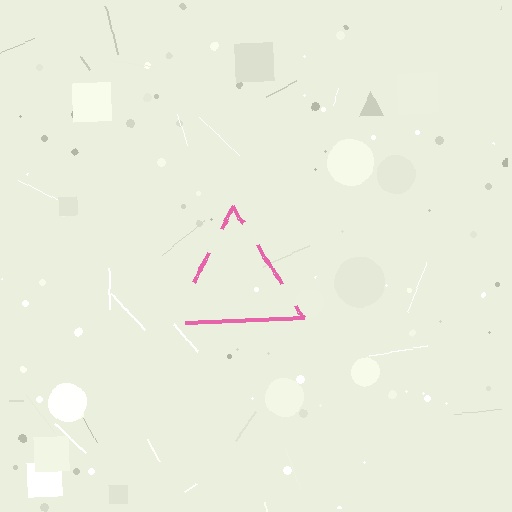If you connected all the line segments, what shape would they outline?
They would outline a triangle.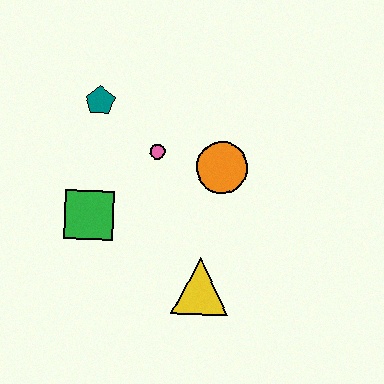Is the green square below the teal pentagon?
Yes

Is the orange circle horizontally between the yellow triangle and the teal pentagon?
No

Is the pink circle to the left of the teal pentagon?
No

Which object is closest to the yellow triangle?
The orange circle is closest to the yellow triangle.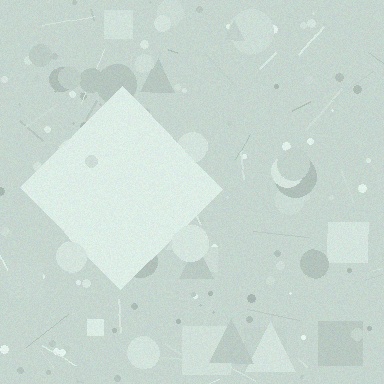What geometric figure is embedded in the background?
A diamond is embedded in the background.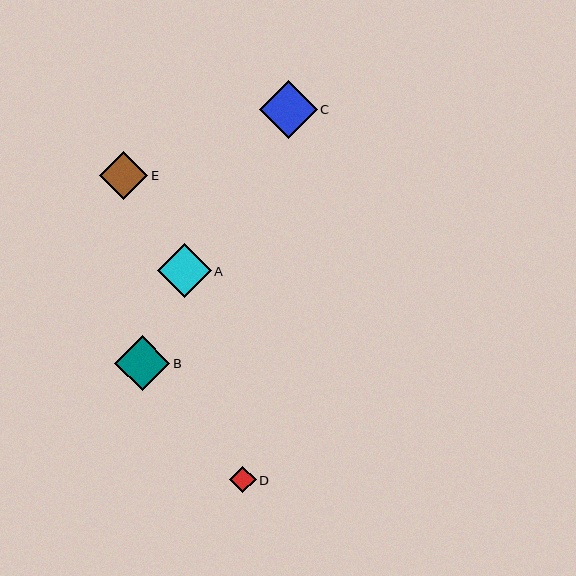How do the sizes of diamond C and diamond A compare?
Diamond C and diamond A are approximately the same size.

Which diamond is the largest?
Diamond C is the largest with a size of approximately 58 pixels.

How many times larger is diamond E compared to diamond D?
Diamond E is approximately 1.8 times the size of diamond D.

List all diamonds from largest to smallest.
From largest to smallest: C, B, A, E, D.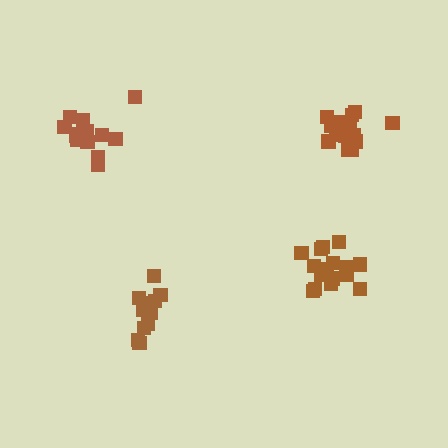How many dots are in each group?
Group 1: 17 dots, Group 2: 14 dots, Group 3: 11 dots, Group 4: 17 dots (59 total).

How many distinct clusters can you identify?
There are 4 distinct clusters.